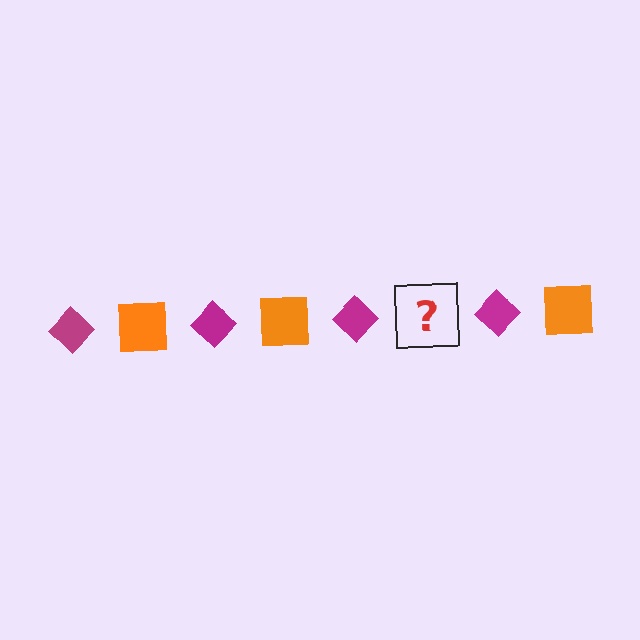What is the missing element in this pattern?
The missing element is an orange square.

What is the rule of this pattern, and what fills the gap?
The rule is that the pattern alternates between magenta diamond and orange square. The gap should be filled with an orange square.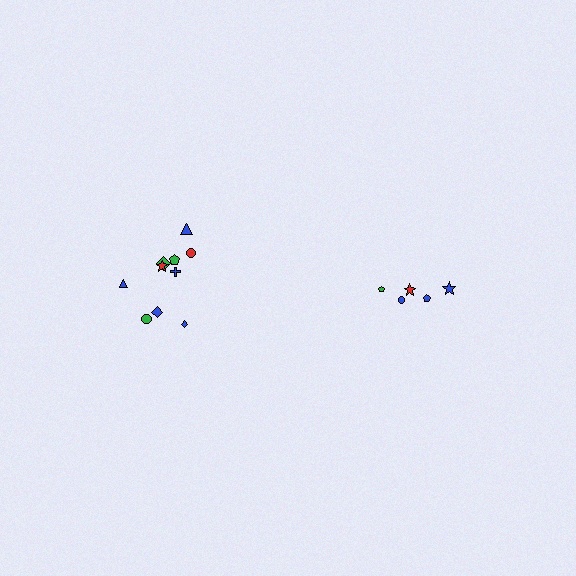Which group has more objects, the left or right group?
The left group.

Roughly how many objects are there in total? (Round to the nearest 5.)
Roughly 15 objects in total.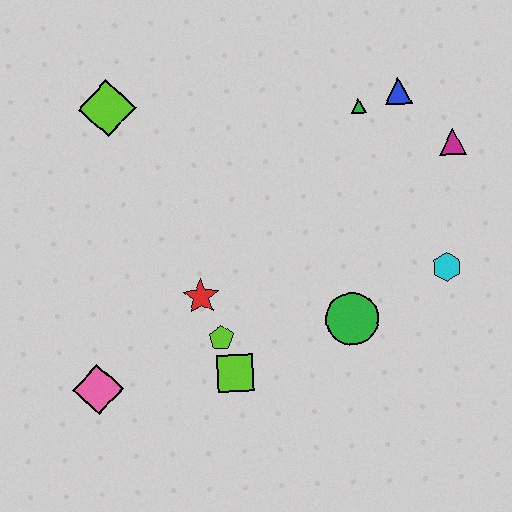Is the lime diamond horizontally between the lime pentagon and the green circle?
No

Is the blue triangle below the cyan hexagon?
No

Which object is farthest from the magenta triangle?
The pink diamond is farthest from the magenta triangle.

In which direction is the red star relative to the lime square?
The red star is above the lime square.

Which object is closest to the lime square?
The lime pentagon is closest to the lime square.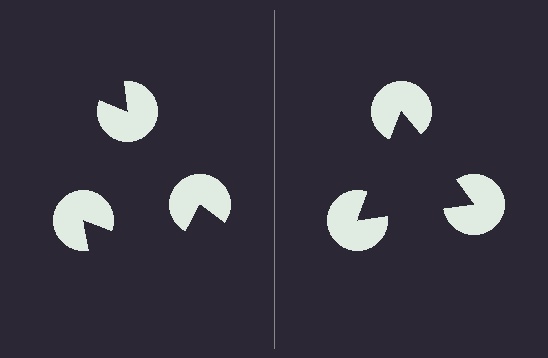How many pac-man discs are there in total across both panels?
6 — 3 on each side.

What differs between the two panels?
The pac-man discs are positioned identically on both sides; only the wedge orientations differ. On the right they align to a triangle; on the left they are misaligned.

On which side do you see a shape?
An illusory triangle appears on the right side. On the left side the wedge cuts are rotated, so no coherent shape forms.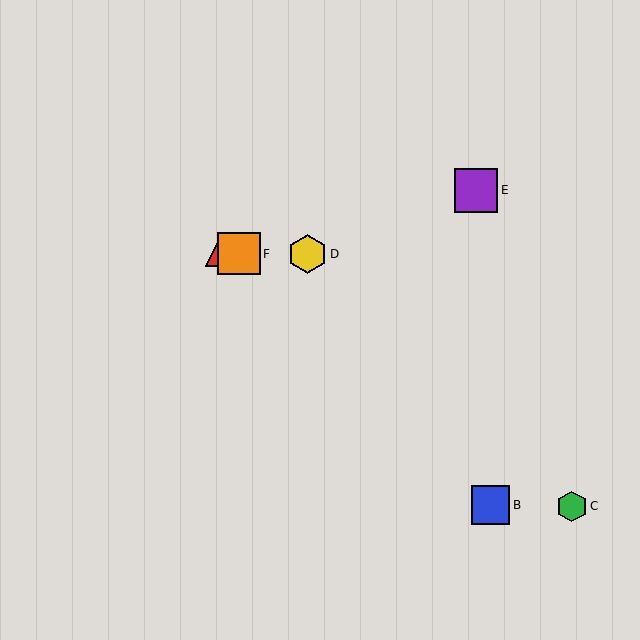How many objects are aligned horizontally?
3 objects (A, D, F) are aligned horizontally.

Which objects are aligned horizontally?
Objects A, D, F are aligned horizontally.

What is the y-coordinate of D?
Object D is at y≈254.